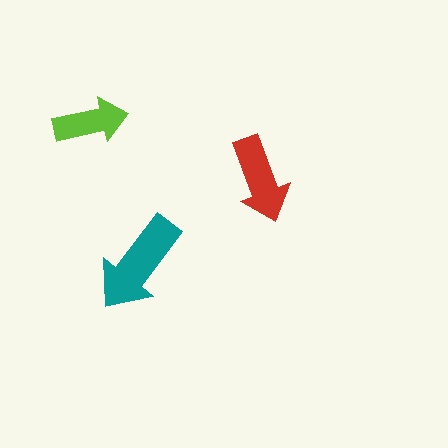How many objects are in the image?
There are 3 objects in the image.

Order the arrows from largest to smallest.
the teal one, the red one, the lime one.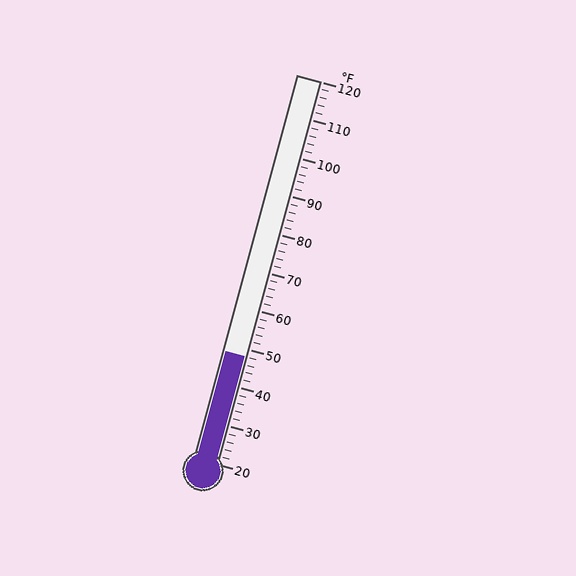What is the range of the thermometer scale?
The thermometer scale ranges from 20°F to 120°F.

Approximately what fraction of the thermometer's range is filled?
The thermometer is filled to approximately 30% of its range.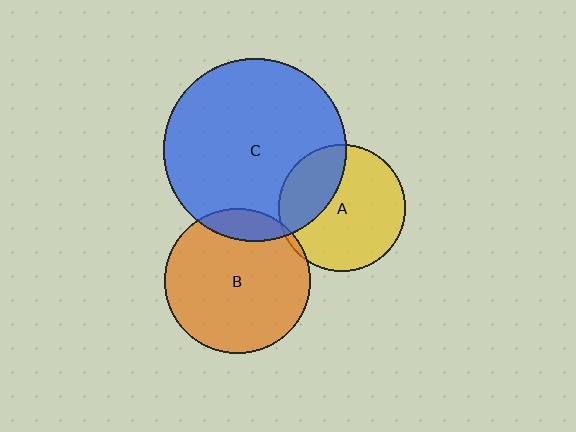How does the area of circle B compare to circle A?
Approximately 1.3 times.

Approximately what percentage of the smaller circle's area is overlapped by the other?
Approximately 5%.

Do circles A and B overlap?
Yes.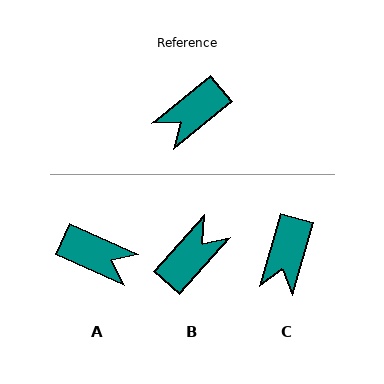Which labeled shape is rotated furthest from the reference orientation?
B, about 172 degrees away.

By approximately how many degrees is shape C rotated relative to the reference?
Approximately 34 degrees counter-clockwise.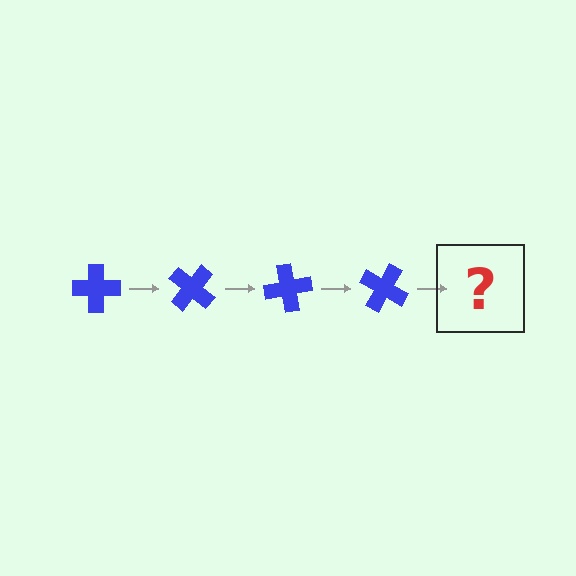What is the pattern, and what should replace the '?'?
The pattern is that the cross rotates 40 degrees each step. The '?' should be a blue cross rotated 160 degrees.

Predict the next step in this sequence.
The next step is a blue cross rotated 160 degrees.